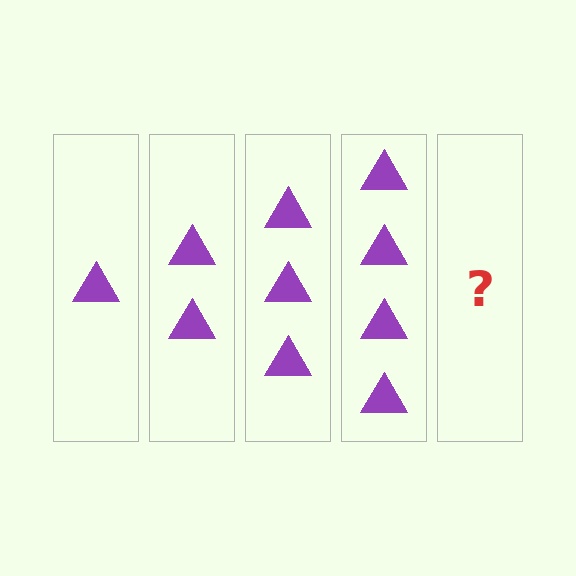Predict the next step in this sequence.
The next step is 5 triangles.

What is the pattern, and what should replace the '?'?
The pattern is that each step adds one more triangle. The '?' should be 5 triangles.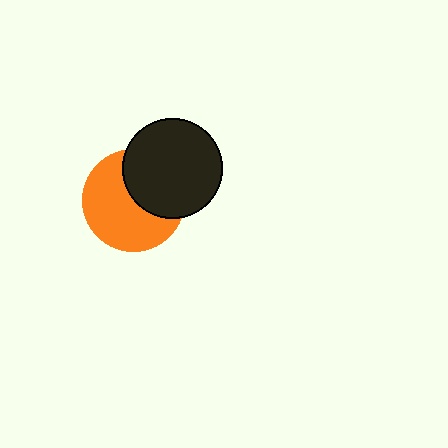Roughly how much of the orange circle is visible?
About half of it is visible (roughly 61%).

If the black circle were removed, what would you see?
You would see the complete orange circle.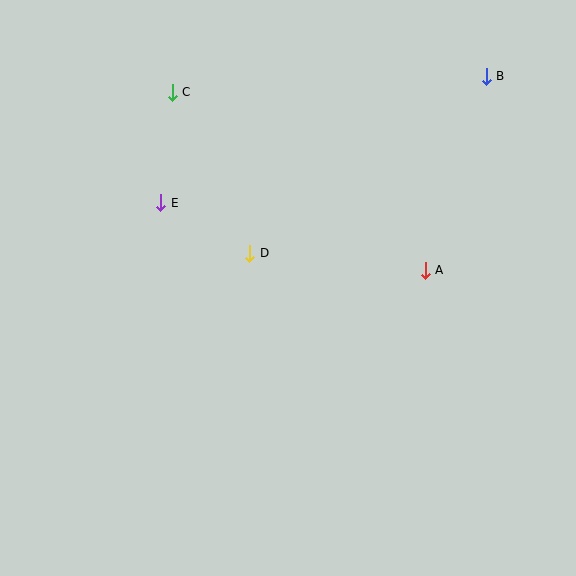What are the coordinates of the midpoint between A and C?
The midpoint between A and C is at (299, 181).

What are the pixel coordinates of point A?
Point A is at (425, 270).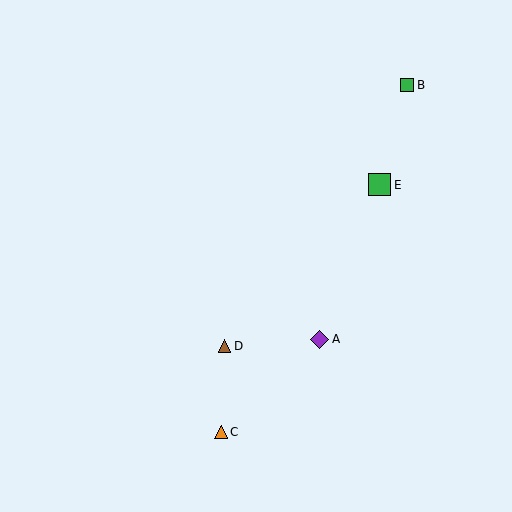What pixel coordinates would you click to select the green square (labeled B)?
Click at (407, 85) to select the green square B.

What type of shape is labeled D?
Shape D is a brown triangle.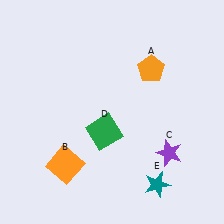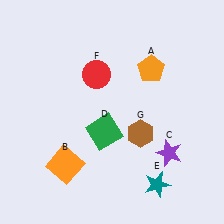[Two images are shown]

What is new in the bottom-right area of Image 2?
A brown hexagon (G) was added in the bottom-right area of Image 2.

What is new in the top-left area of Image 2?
A red circle (F) was added in the top-left area of Image 2.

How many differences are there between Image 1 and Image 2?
There are 2 differences between the two images.